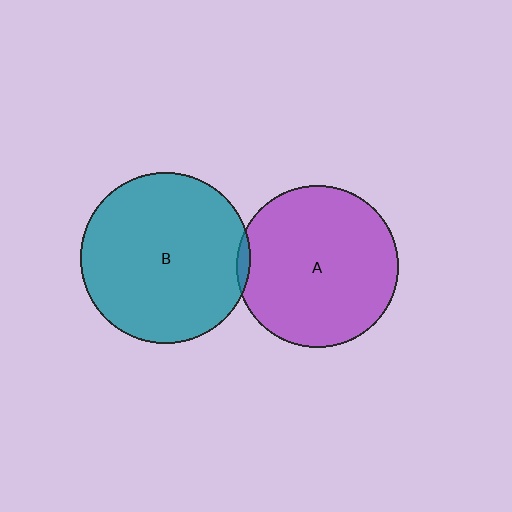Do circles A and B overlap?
Yes.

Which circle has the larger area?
Circle B (teal).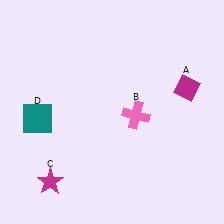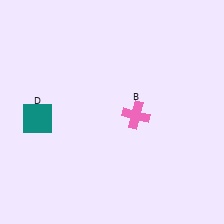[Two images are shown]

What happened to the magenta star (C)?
The magenta star (C) was removed in Image 2. It was in the bottom-left area of Image 1.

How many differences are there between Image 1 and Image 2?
There are 2 differences between the two images.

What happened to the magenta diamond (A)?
The magenta diamond (A) was removed in Image 2. It was in the top-right area of Image 1.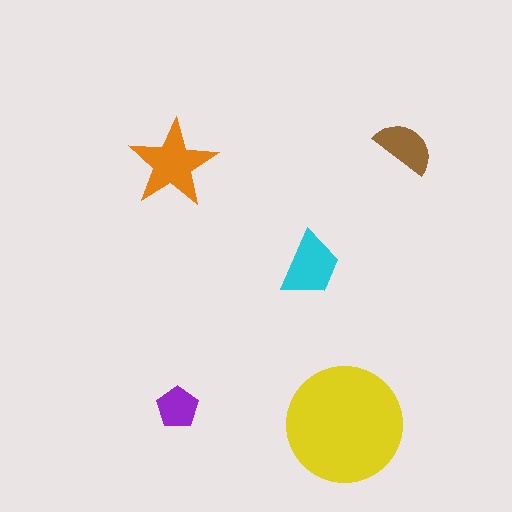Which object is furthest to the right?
The brown semicircle is rightmost.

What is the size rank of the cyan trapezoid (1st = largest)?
3rd.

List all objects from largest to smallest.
The yellow circle, the orange star, the cyan trapezoid, the brown semicircle, the purple pentagon.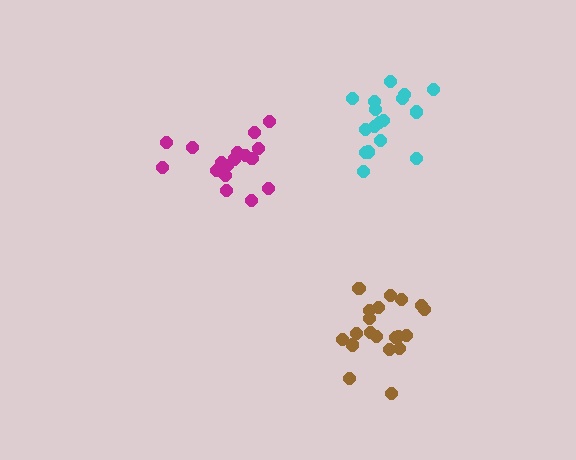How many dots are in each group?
Group 1: 18 dots, Group 2: 17 dots, Group 3: 20 dots (55 total).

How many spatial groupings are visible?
There are 3 spatial groupings.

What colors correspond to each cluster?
The clusters are colored: magenta, cyan, brown.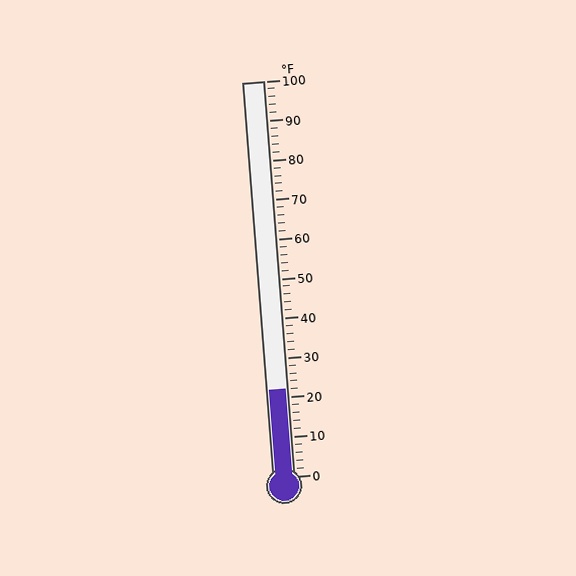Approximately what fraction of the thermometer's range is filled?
The thermometer is filled to approximately 20% of its range.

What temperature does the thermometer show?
The thermometer shows approximately 22°F.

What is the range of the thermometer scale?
The thermometer scale ranges from 0°F to 100°F.